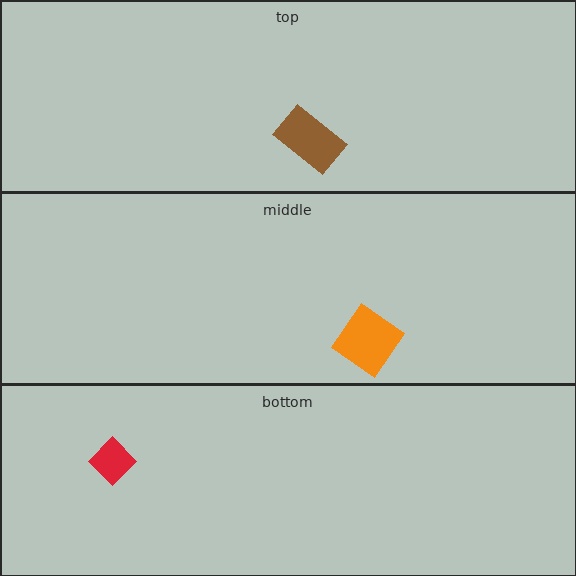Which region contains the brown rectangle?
The top region.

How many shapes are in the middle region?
1.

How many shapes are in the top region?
1.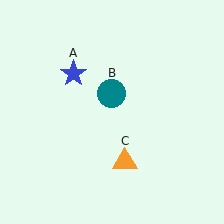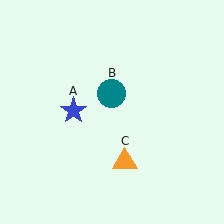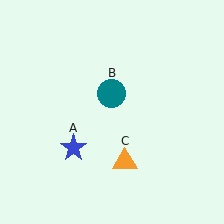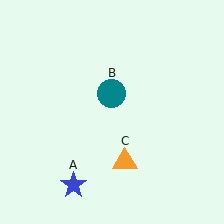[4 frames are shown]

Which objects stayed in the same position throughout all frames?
Teal circle (object B) and orange triangle (object C) remained stationary.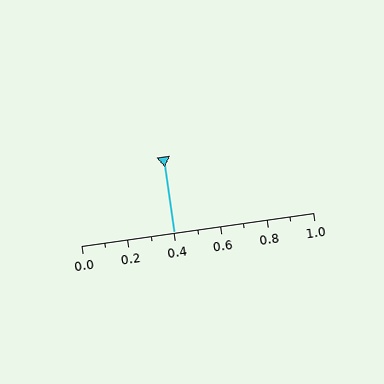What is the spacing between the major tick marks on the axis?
The major ticks are spaced 0.2 apart.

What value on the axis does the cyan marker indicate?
The marker indicates approximately 0.4.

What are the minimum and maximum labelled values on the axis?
The axis runs from 0.0 to 1.0.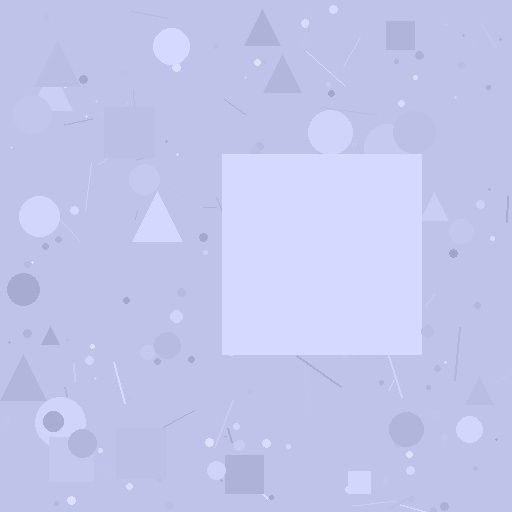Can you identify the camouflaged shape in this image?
The camouflaged shape is a square.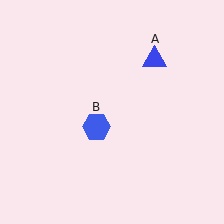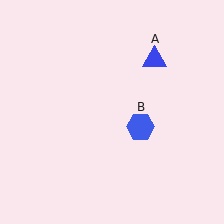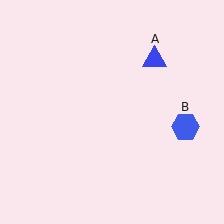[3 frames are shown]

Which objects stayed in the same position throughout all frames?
Blue triangle (object A) remained stationary.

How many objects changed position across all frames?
1 object changed position: blue hexagon (object B).